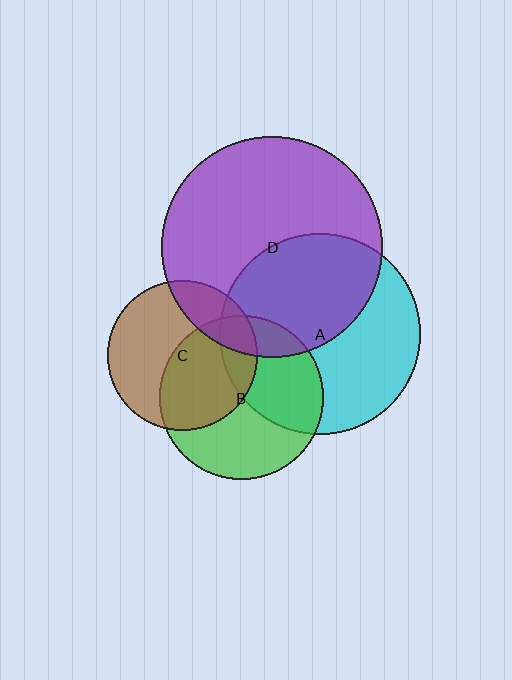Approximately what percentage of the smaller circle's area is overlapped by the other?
Approximately 15%.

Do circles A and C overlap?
Yes.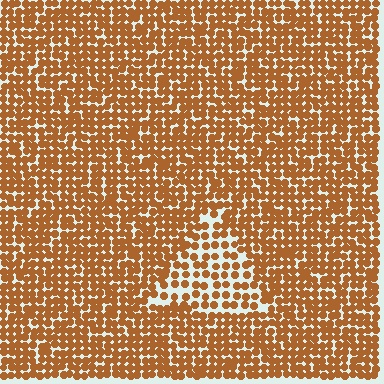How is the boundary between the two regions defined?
The boundary is defined by a change in element density (approximately 1.8x ratio). All elements are the same color, size, and shape.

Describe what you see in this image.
The image contains small brown elements arranged at two different densities. A triangle-shaped region is visible where the elements are less densely packed than the surrounding area.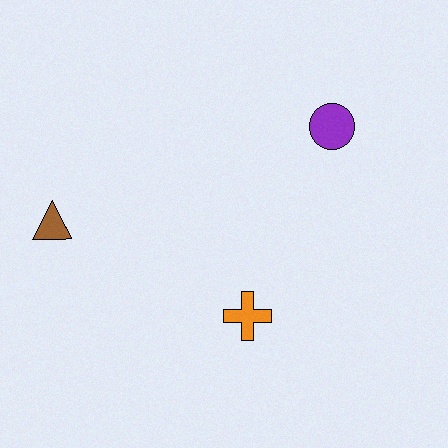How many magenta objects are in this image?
There are no magenta objects.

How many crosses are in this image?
There is 1 cross.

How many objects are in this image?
There are 3 objects.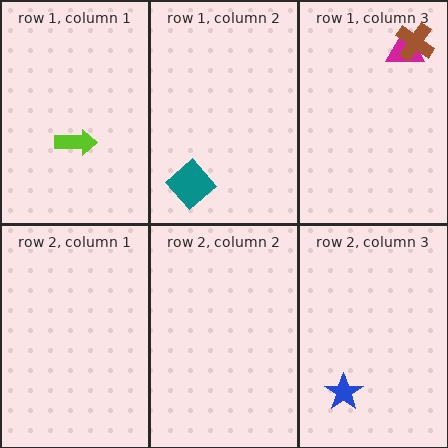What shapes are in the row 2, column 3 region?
The blue star.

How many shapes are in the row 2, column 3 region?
1.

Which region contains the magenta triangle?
The row 1, column 3 region.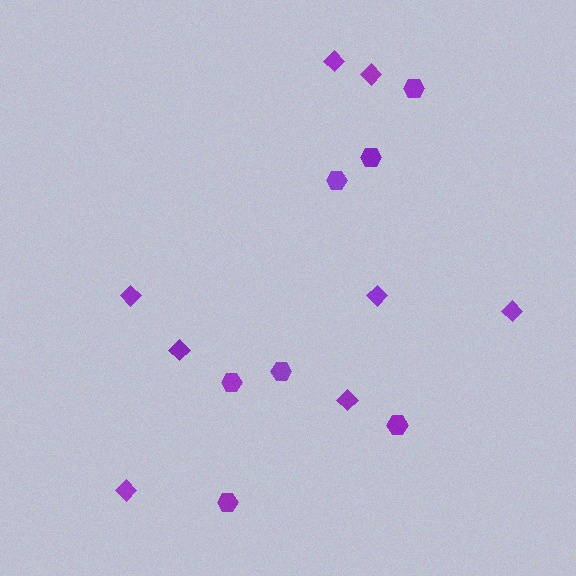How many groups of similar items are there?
There are 2 groups: one group of hexagons (7) and one group of diamonds (8).